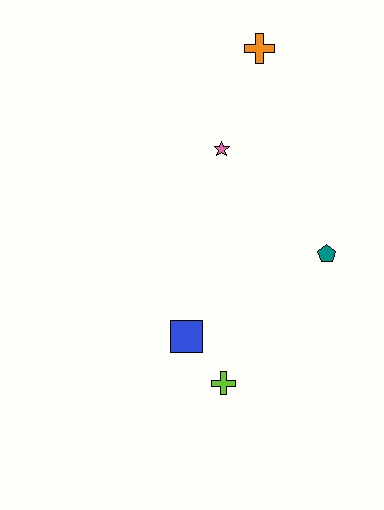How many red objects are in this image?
There are no red objects.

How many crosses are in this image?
There are 2 crosses.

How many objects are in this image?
There are 5 objects.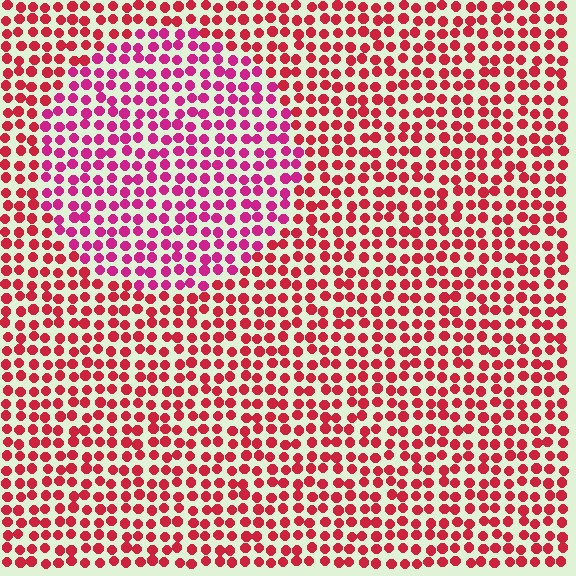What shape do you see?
I see a circle.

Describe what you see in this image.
The image is filled with small red elements in a uniform arrangement. A circle-shaped region is visible where the elements are tinted to a slightly different hue, forming a subtle color boundary.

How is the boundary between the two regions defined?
The boundary is defined purely by a slight shift in hue (about 28 degrees). Spacing, size, and orientation are identical on both sides.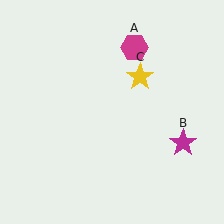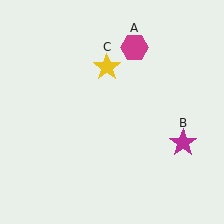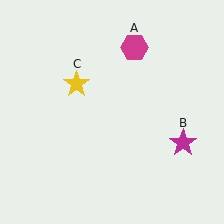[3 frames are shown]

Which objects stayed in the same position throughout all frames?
Magenta hexagon (object A) and magenta star (object B) remained stationary.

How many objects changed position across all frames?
1 object changed position: yellow star (object C).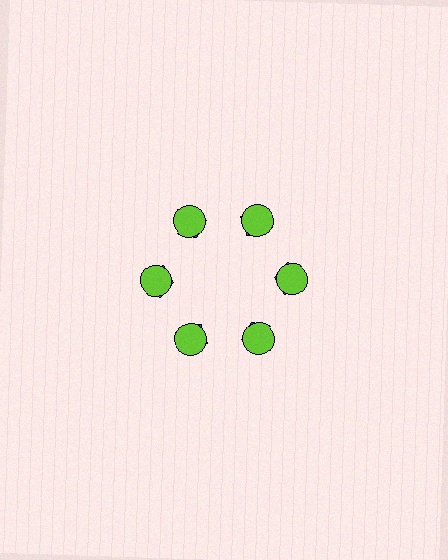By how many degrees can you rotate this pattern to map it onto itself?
The pattern maps onto itself every 60 degrees of rotation.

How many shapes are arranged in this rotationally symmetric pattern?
There are 12 shapes, arranged in 6 groups of 2.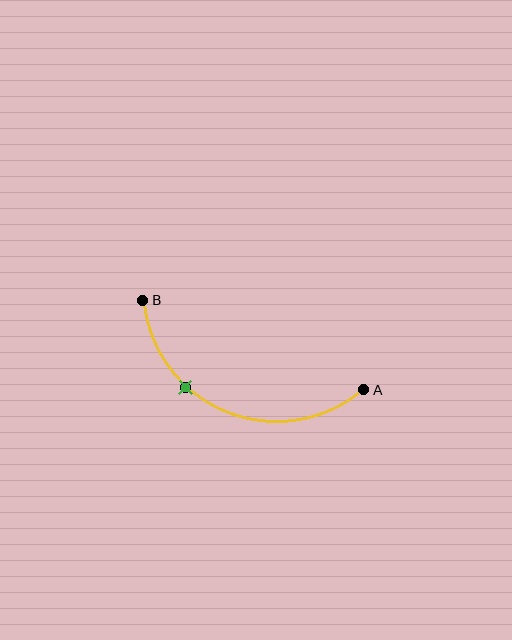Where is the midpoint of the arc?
The arc midpoint is the point on the curve farthest from the straight line joining A and B. It sits below that line.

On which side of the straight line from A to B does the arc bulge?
The arc bulges below the straight line connecting A and B.